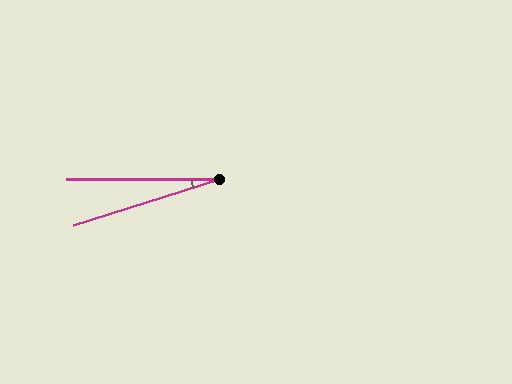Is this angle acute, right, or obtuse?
It is acute.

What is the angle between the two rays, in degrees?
Approximately 17 degrees.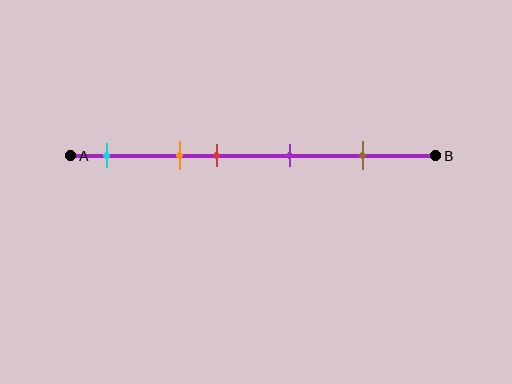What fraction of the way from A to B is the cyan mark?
The cyan mark is approximately 10% (0.1) of the way from A to B.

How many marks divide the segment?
There are 5 marks dividing the segment.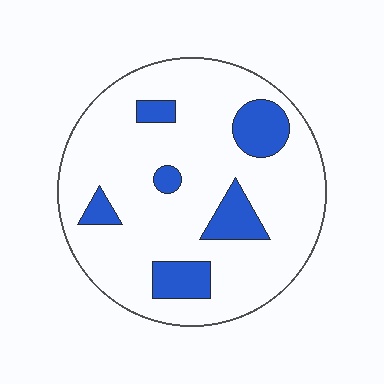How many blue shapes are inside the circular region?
6.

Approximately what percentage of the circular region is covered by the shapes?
Approximately 15%.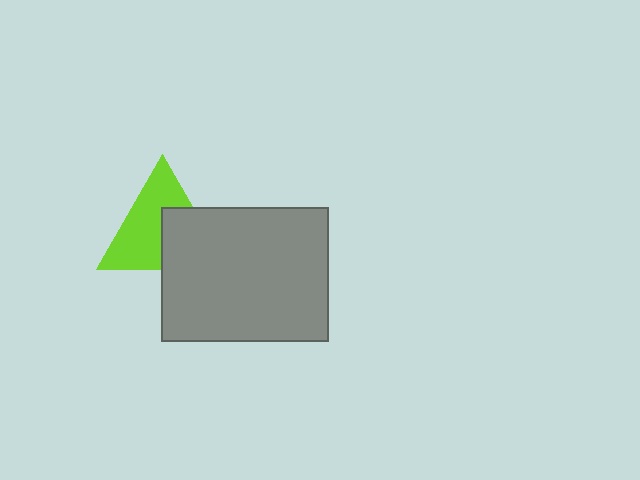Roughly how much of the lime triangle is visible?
About half of it is visible (roughly 60%).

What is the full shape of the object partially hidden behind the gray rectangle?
The partially hidden object is a lime triangle.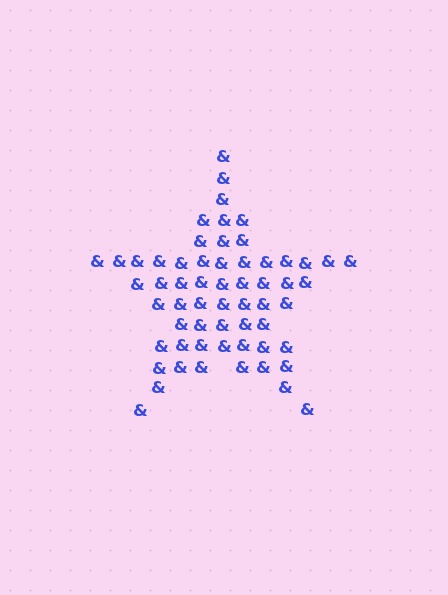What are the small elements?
The small elements are ampersands.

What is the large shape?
The large shape is a star.